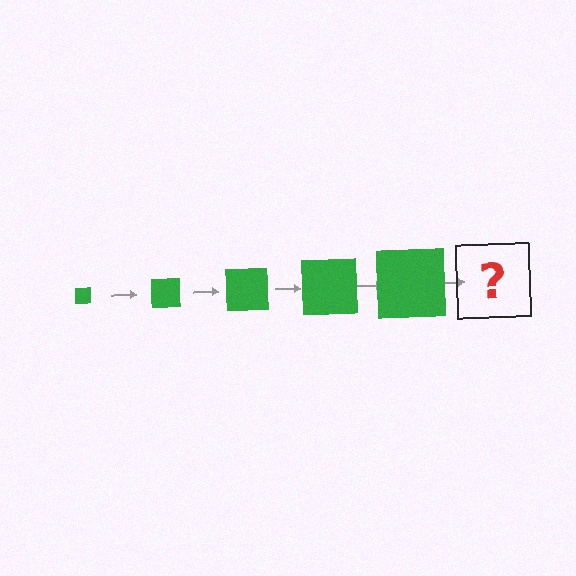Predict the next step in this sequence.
The next step is a green square, larger than the previous one.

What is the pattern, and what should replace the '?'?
The pattern is that the square gets progressively larger each step. The '?' should be a green square, larger than the previous one.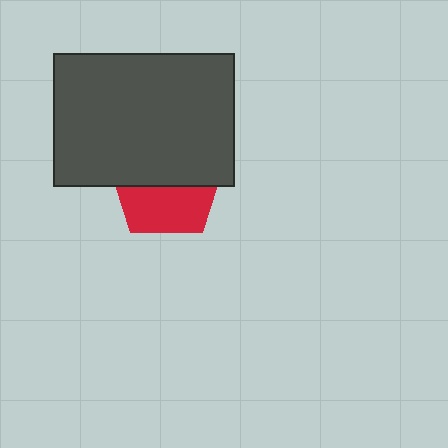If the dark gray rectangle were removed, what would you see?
You would see the complete red pentagon.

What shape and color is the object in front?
The object in front is a dark gray rectangle.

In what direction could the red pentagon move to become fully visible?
The red pentagon could move down. That would shift it out from behind the dark gray rectangle entirely.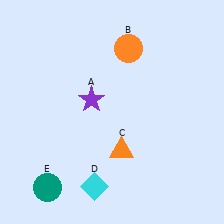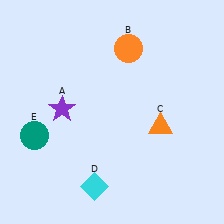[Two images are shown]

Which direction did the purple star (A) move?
The purple star (A) moved left.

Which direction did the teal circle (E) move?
The teal circle (E) moved up.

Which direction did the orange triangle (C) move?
The orange triangle (C) moved right.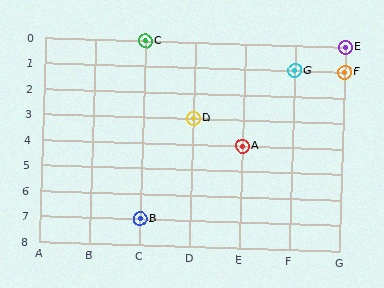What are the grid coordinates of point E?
Point E is at grid coordinates (G, 0).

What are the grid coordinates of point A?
Point A is at grid coordinates (E, 4).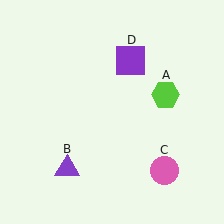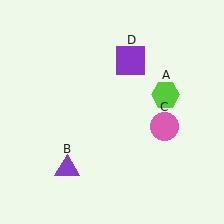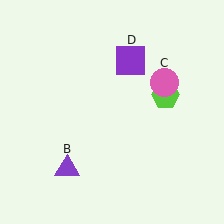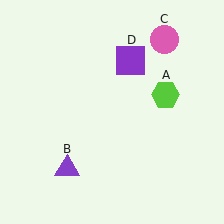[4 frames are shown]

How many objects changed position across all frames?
1 object changed position: pink circle (object C).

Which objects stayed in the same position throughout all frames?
Lime hexagon (object A) and purple triangle (object B) and purple square (object D) remained stationary.